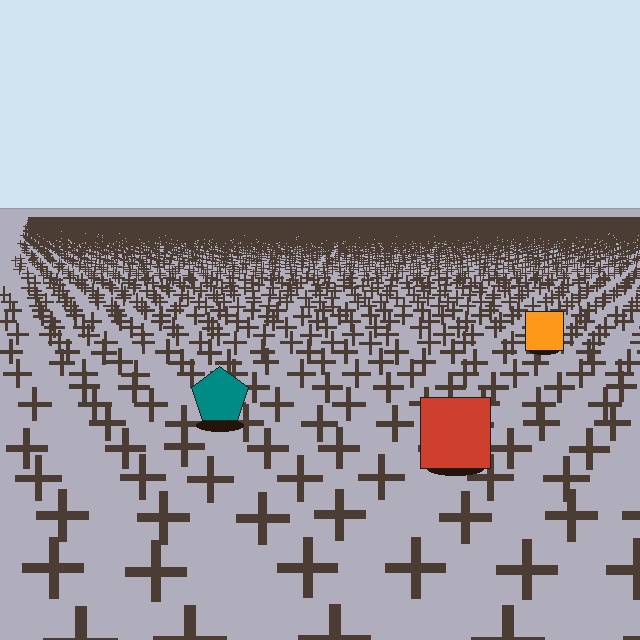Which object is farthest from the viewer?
The orange square is farthest from the viewer. It appears smaller and the ground texture around it is denser.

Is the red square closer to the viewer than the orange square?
Yes. The red square is closer — you can tell from the texture gradient: the ground texture is coarser near it.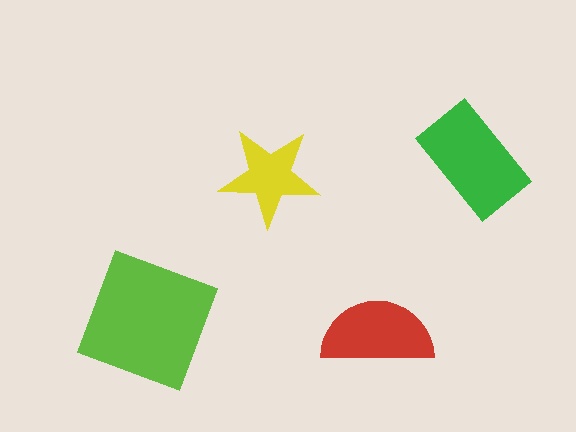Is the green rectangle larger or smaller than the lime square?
Smaller.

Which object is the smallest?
The yellow star.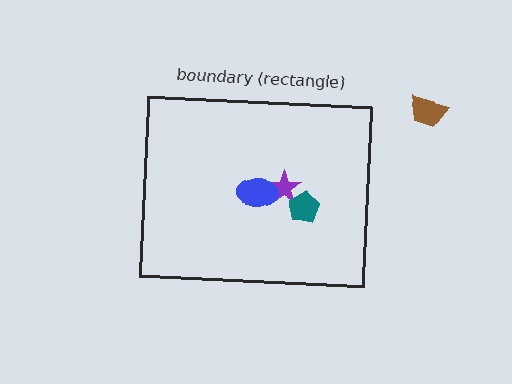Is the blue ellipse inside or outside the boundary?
Inside.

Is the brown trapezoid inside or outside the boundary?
Outside.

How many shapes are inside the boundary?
3 inside, 1 outside.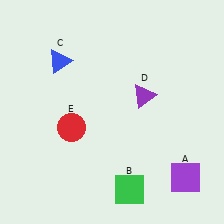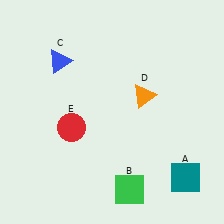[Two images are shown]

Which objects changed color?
A changed from purple to teal. D changed from purple to orange.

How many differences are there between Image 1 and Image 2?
There are 2 differences between the two images.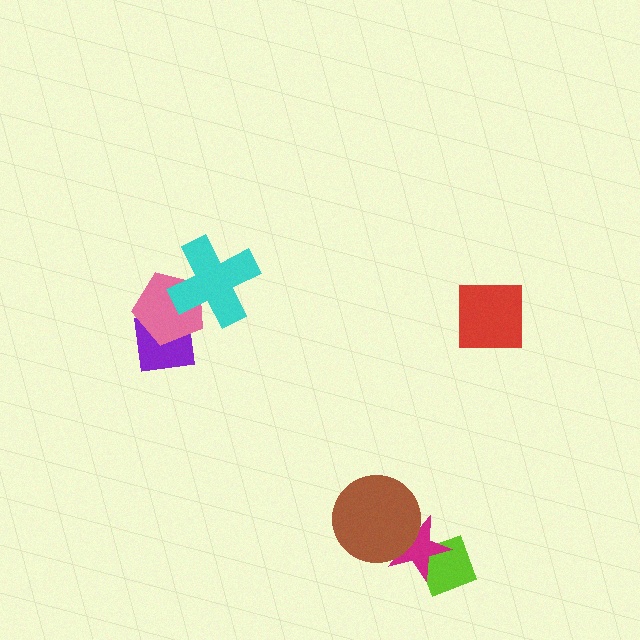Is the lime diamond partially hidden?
Yes, it is partially covered by another shape.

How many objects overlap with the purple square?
1 object overlaps with the purple square.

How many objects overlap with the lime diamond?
1 object overlaps with the lime diamond.